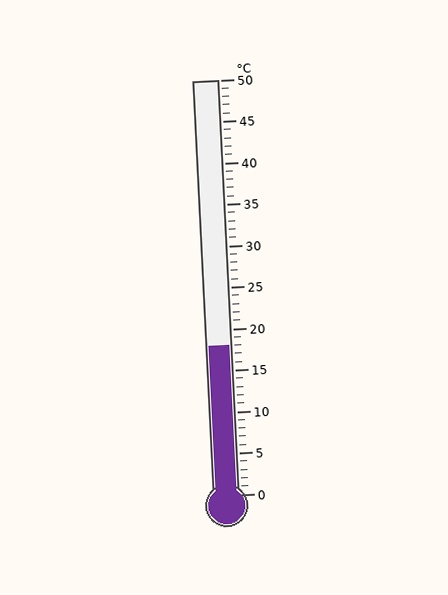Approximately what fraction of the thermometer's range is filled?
The thermometer is filled to approximately 35% of its range.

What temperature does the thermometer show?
The thermometer shows approximately 18°C.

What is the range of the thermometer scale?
The thermometer scale ranges from 0°C to 50°C.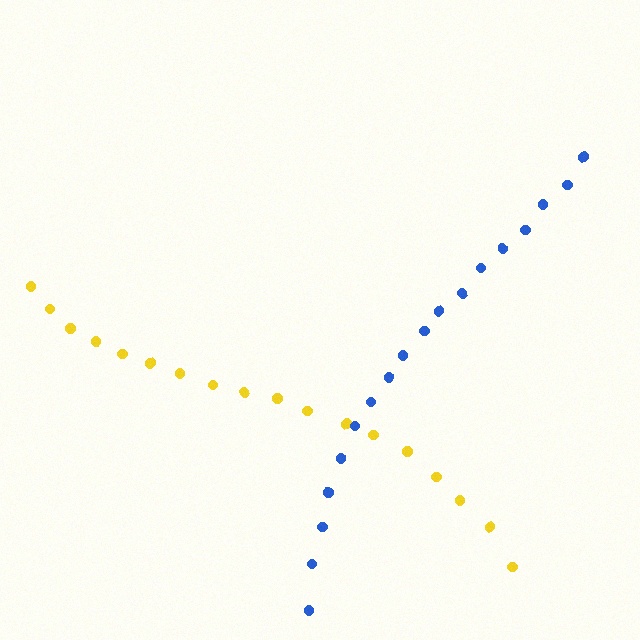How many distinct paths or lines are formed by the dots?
There are 2 distinct paths.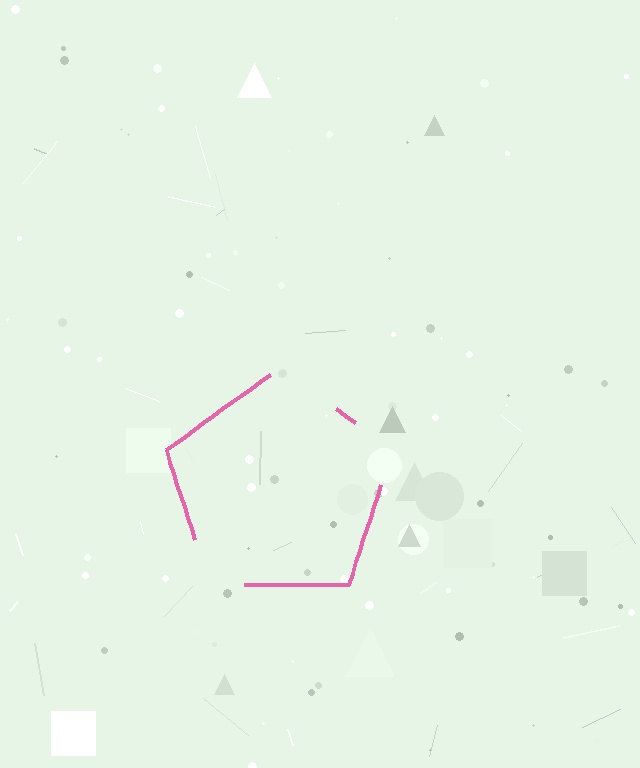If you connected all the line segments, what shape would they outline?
They would outline a pentagon.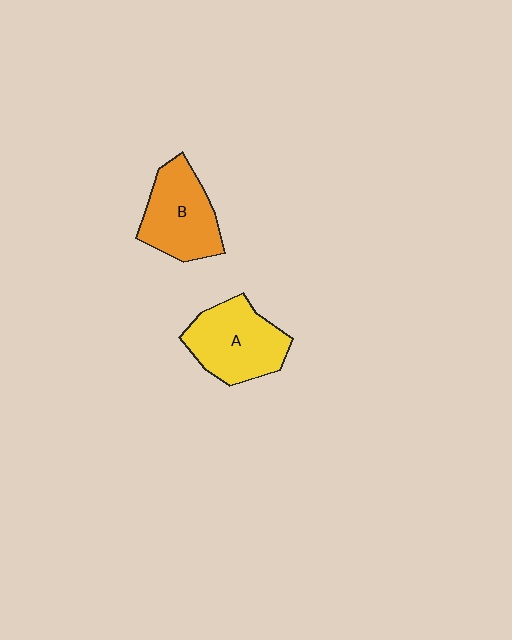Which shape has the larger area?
Shape A (yellow).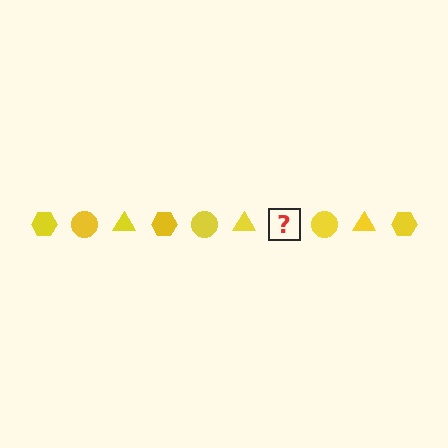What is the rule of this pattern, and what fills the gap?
The rule is that the pattern cycles through hexagon, circle, triangle shapes in yellow. The gap should be filled with a yellow hexagon.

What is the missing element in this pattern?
The missing element is a yellow hexagon.